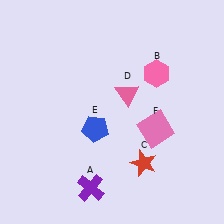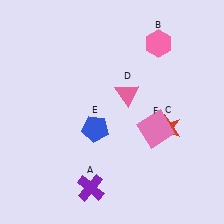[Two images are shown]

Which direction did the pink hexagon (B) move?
The pink hexagon (B) moved up.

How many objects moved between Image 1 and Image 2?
2 objects moved between the two images.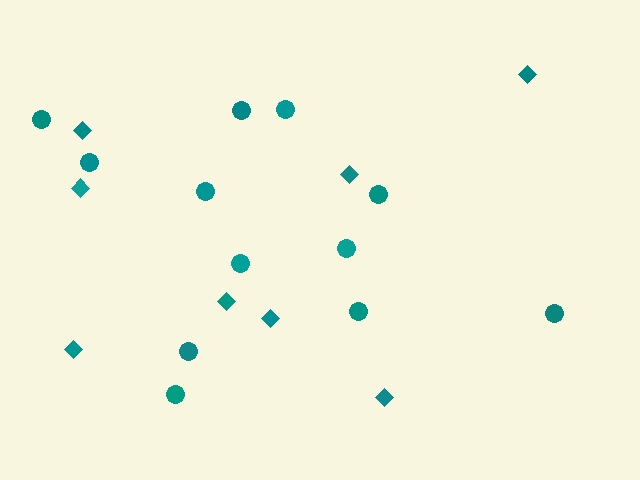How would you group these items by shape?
There are 2 groups: one group of circles (12) and one group of diamonds (8).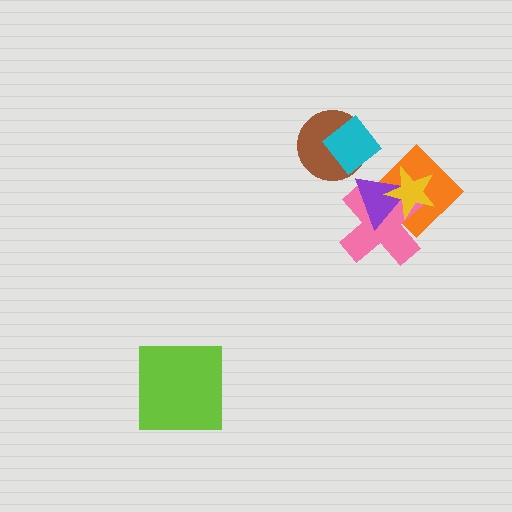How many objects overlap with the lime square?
0 objects overlap with the lime square.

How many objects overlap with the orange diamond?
3 objects overlap with the orange diamond.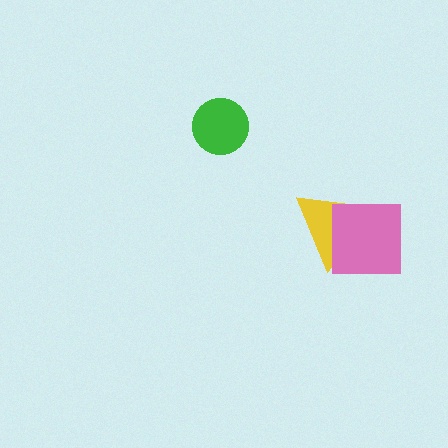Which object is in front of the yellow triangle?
The pink square is in front of the yellow triangle.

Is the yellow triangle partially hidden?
Yes, it is partially covered by another shape.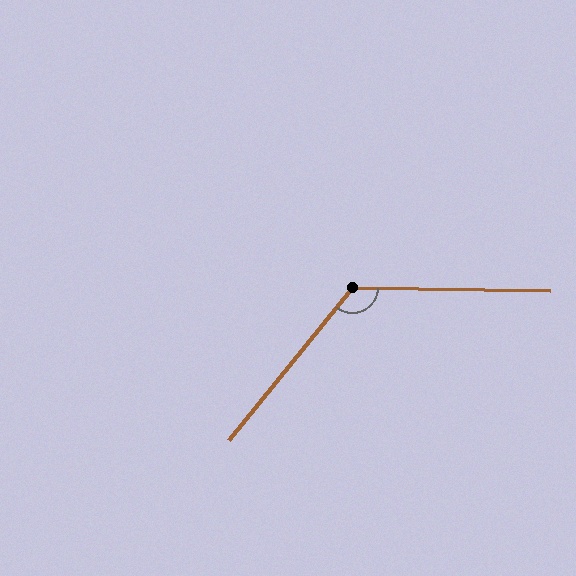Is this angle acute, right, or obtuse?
It is obtuse.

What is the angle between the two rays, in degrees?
Approximately 129 degrees.